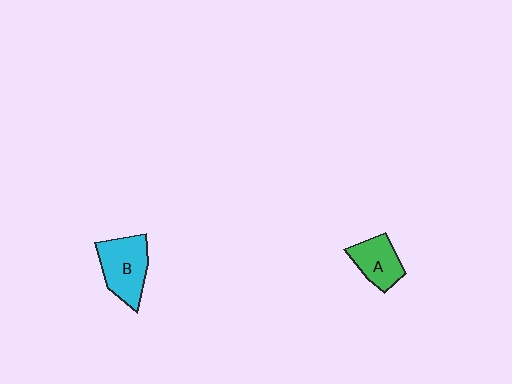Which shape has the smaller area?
Shape A (green).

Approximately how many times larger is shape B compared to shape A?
Approximately 1.4 times.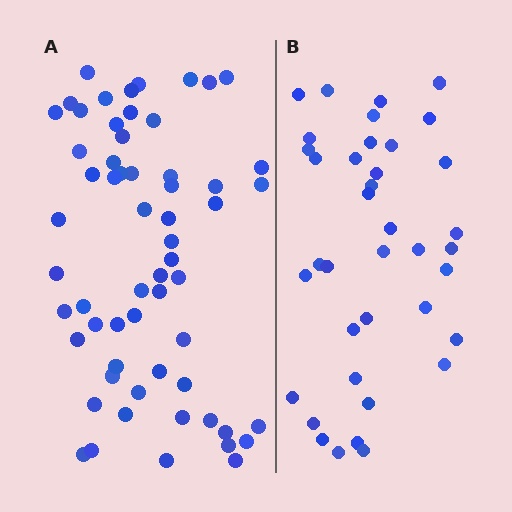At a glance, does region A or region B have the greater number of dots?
Region A (the left region) has more dots.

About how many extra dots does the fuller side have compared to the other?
Region A has approximately 20 more dots than region B.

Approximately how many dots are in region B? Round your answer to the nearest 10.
About 40 dots. (The exact count is 38, which rounds to 40.)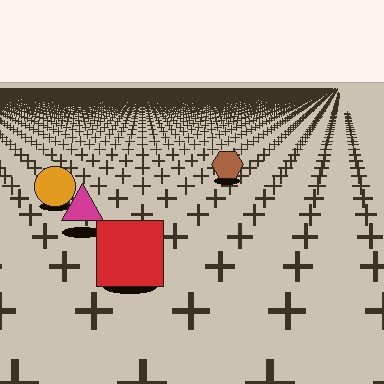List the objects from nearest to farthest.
From nearest to farthest: the red square, the magenta triangle, the orange circle, the brown hexagon.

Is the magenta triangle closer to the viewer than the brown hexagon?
Yes. The magenta triangle is closer — you can tell from the texture gradient: the ground texture is coarser near it.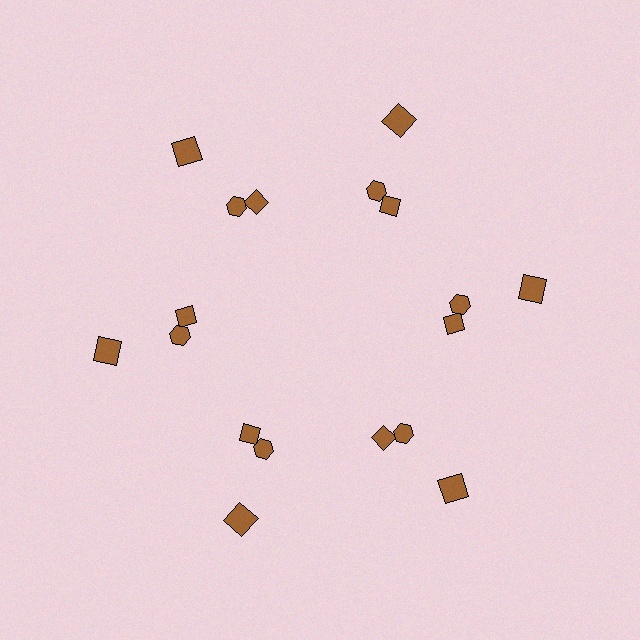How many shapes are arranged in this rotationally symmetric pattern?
There are 18 shapes, arranged in 6 groups of 3.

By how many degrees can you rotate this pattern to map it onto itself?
The pattern maps onto itself every 60 degrees of rotation.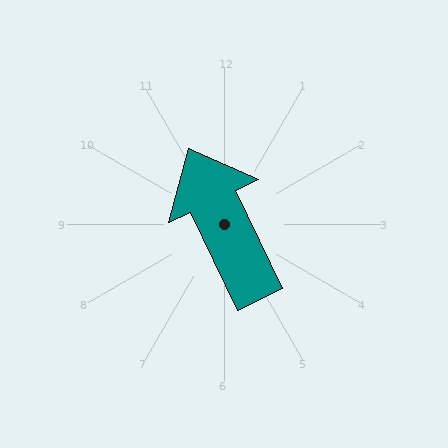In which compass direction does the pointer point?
Northwest.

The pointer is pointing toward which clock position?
Roughly 11 o'clock.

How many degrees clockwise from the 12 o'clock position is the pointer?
Approximately 335 degrees.